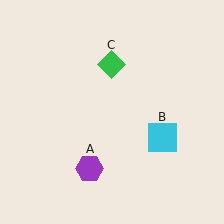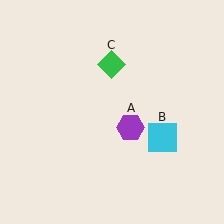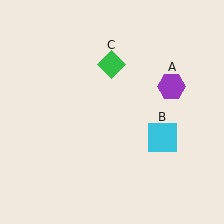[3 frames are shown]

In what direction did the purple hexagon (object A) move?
The purple hexagon (object A) moved up and to the right.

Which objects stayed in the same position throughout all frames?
Cyan square (object B) and green diamond (object C) remained stationary.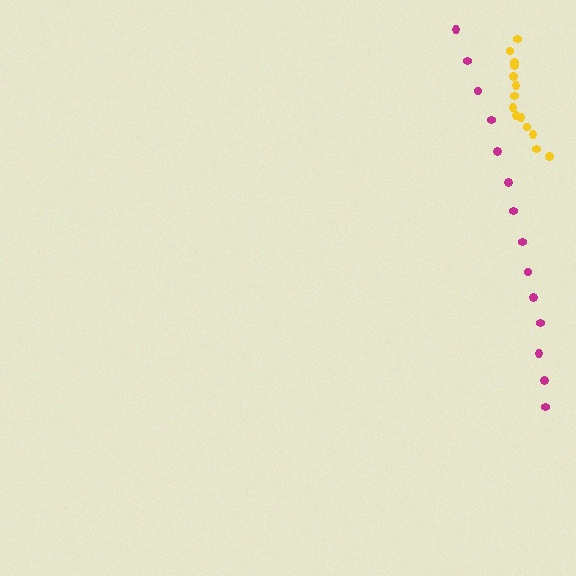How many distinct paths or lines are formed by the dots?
There are 2 distinct paths.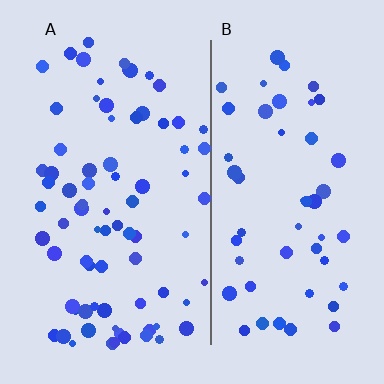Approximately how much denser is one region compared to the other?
Approximately 1.5× — region A over region B.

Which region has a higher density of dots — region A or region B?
A (the left).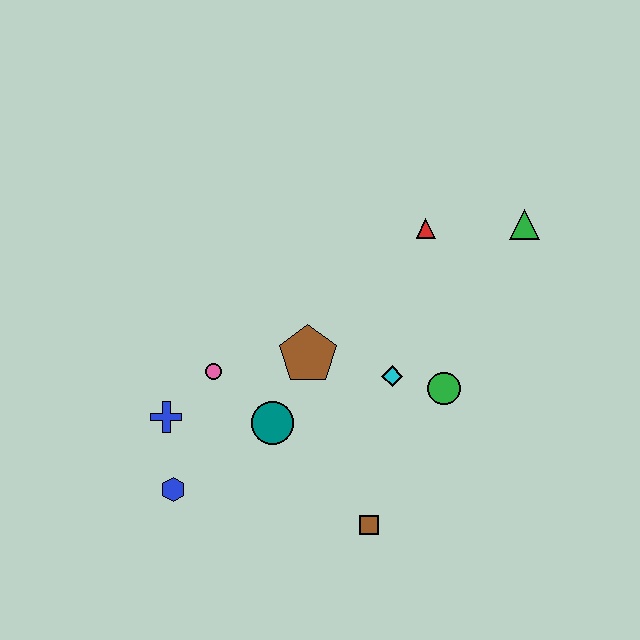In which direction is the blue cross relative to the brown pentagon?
The blue cross is to the left of the brown pentagon.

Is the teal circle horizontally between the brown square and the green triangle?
No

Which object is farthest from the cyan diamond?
The blue hexagon is farthest from the cyan diamond.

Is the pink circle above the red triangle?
No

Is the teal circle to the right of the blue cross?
Yes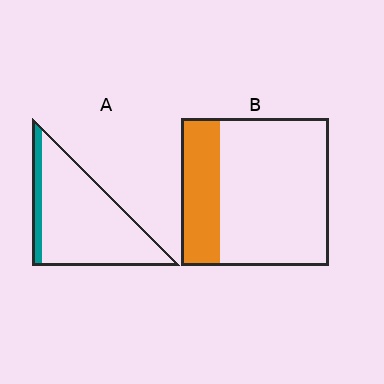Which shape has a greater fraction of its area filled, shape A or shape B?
Shape B.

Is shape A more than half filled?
No.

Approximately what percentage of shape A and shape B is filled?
A is approximately 15% and B is approximately 25%.